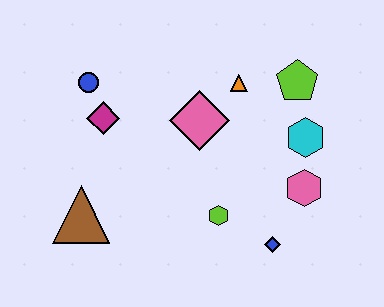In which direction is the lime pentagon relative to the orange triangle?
The lime pentagon is to the right of the orange triangle.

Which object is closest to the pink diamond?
The orange triangle is closest to the pink diamond.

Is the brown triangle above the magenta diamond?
No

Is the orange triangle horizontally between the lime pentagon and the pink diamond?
Yes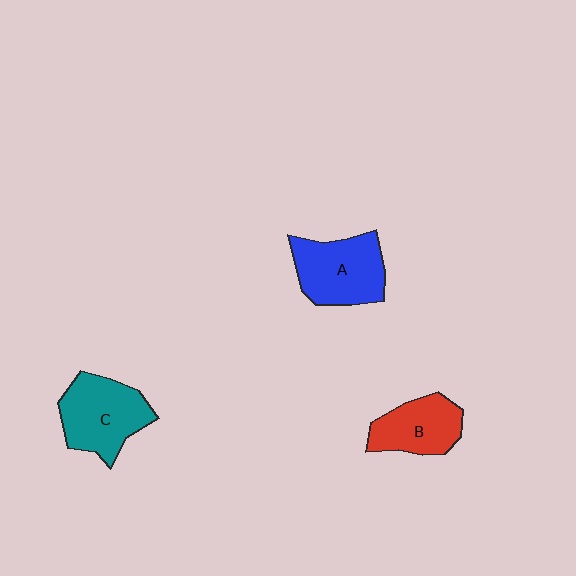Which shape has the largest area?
Shape C (teal).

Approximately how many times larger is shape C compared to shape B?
Approximately 1.3 times.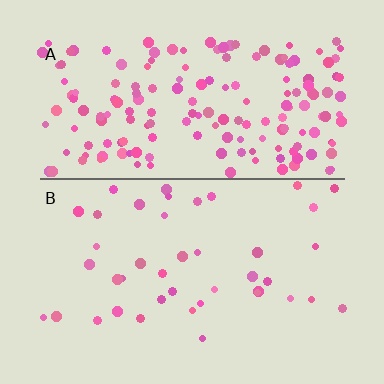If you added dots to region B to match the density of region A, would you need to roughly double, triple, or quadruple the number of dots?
Approximately quadruple.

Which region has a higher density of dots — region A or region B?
A (the top).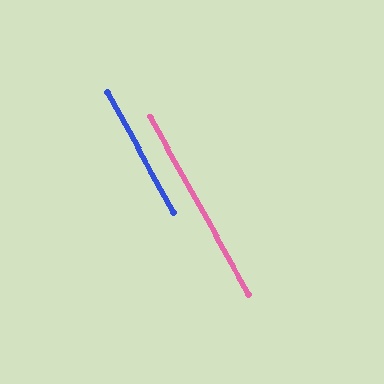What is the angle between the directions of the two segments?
Approximately 0 degrees.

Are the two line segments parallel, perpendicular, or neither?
Parallel — their directions differ by only 0.4°.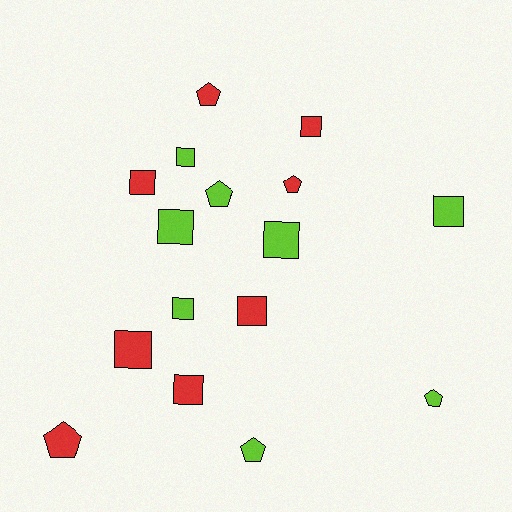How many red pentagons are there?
There are 3 red pentagons.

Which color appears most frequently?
Lime, with 8 objects.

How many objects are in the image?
There are 16 objects.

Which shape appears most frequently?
Square, with 10 objects.